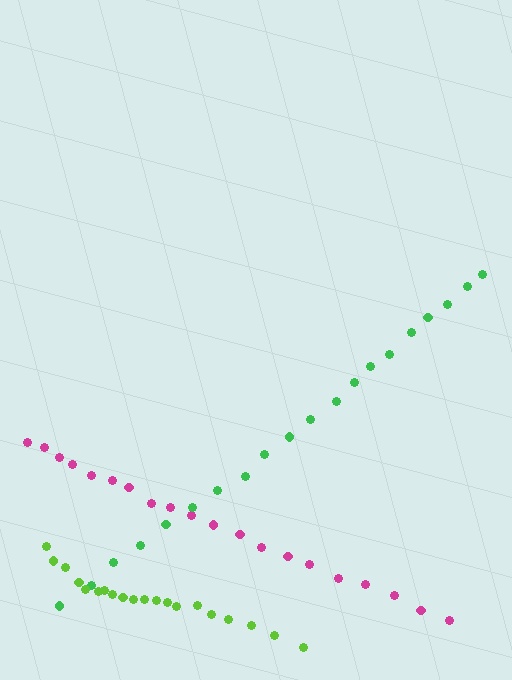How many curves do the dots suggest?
There are 3 distinct paths.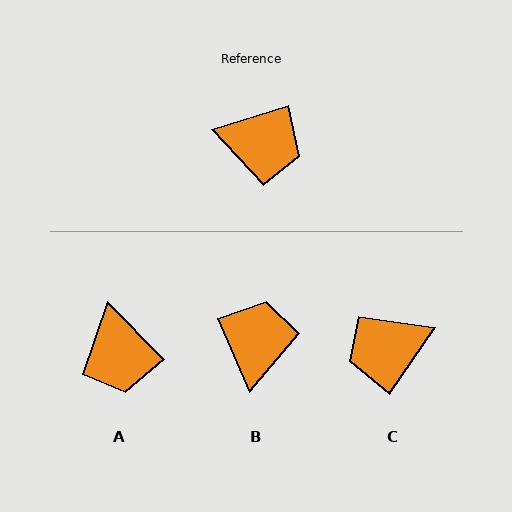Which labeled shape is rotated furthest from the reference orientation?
C, about 141 degrees away.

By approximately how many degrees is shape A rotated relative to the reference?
Approximately 62 degrees clockwise.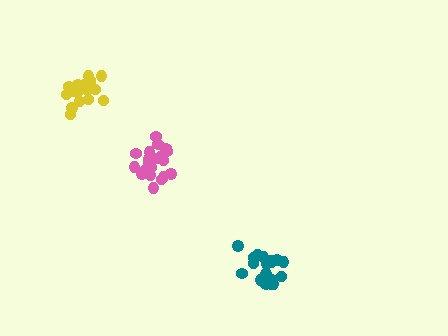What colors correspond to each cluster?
The clusters are colored: yellow, teal, pink.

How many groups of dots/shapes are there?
There are 3 groups.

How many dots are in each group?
Group 1: 20 dots, Group 2: 19 dots, Group 3: 21 dots (60 total).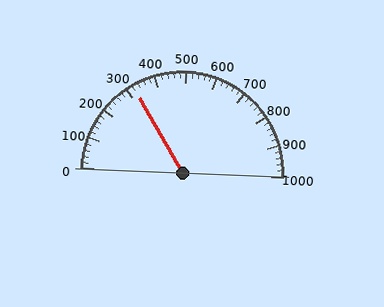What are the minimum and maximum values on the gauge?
The gauge ranges from 0 to 1000.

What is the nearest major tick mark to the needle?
The nearest major tick mark is 300.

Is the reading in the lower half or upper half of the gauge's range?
The reading is in the lower half of the range (0 to 1000).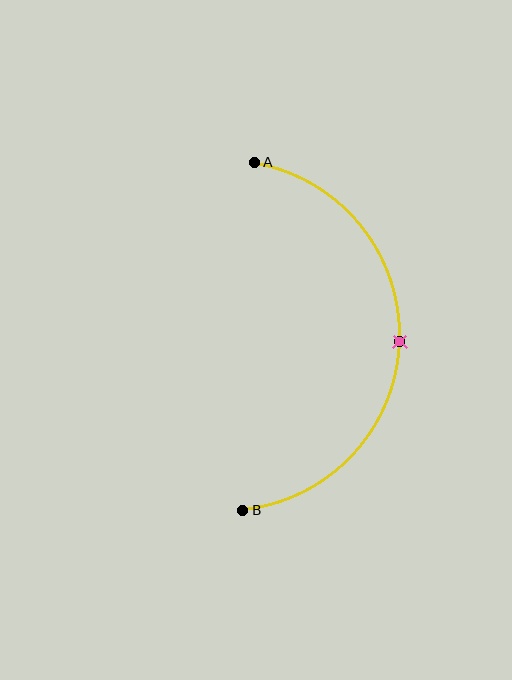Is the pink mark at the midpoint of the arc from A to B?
Yes. The pink mark lies on the arc at equal arc-length from both A and B — it is the arc midpoint.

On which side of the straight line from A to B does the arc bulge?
The arc bulges to the right of the straight line connecting A and B.